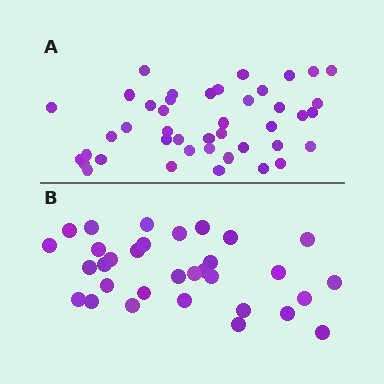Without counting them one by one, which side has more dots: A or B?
Region A (the top region) has more dots.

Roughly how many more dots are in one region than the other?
Region A has roughly 12 or so more dots than region B.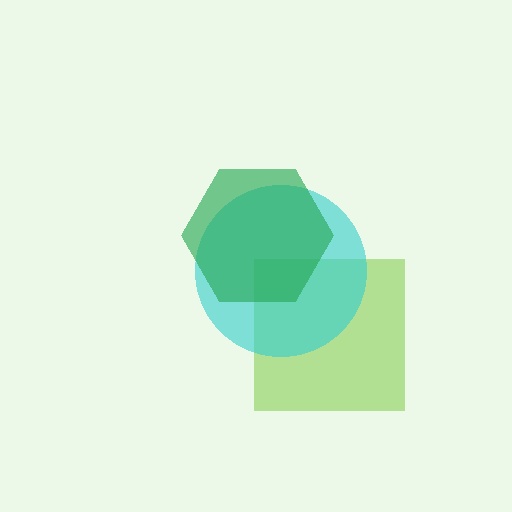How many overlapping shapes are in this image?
There are 3 overlapping shapes in the image.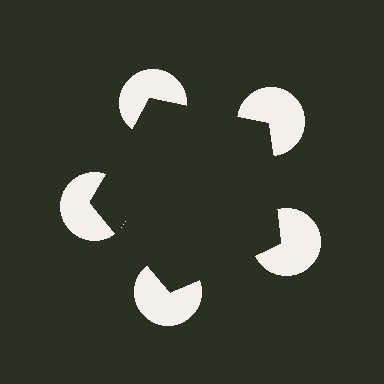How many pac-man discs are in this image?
There are 5 — one at each vertex of the illusory pentagon.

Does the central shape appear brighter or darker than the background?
It typically appears slightly darker than the background, even though no actual brightness change is drawn.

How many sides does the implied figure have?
5 sides.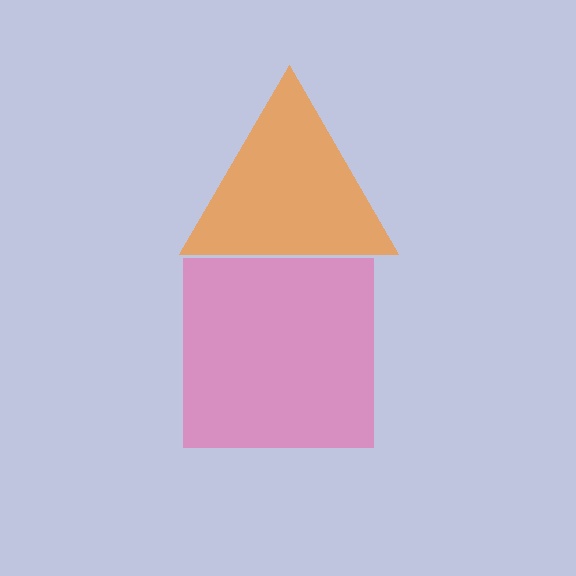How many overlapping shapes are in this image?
There are 2 overlapping shapes in the image.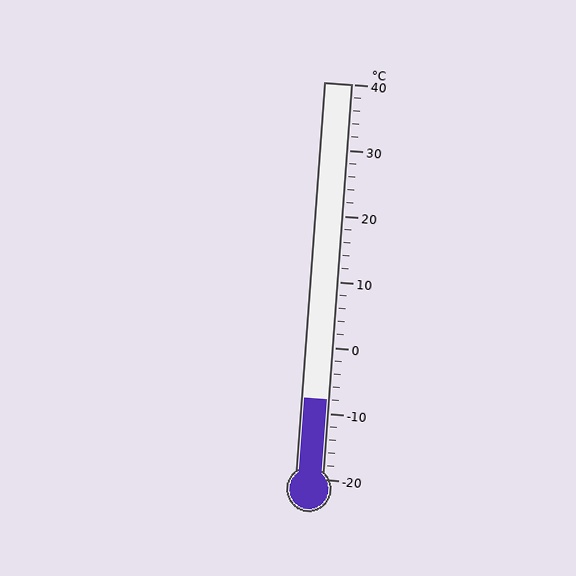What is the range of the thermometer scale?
The thermometer scale ranges from -20°C to 40°C.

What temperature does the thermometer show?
The thermometer shows approximately -8°C.